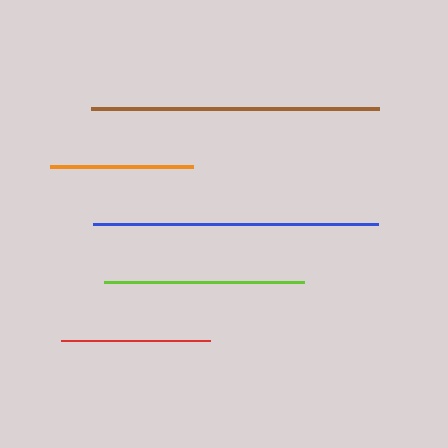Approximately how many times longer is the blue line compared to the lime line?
The blue line is approximately 1.4 times the length of the lime line.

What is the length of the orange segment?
The orange segment is approximately 143 pixels long.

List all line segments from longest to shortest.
From longest to shortest: brown, blue, lime, red, orange.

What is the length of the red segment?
The red segment is approximately 150 pixels long.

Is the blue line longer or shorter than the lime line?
The blue line is longer than the lime line.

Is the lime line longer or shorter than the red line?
The lime line is longer than the red line.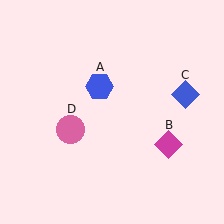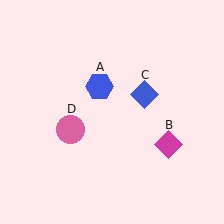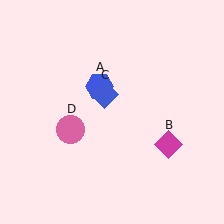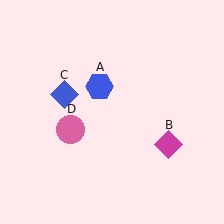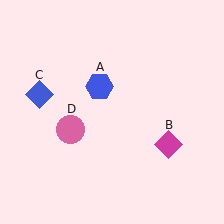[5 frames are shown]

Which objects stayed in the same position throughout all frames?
Blue hexagon (object A) and magenta diamond (object B) and pink circle (object D) remained stationary.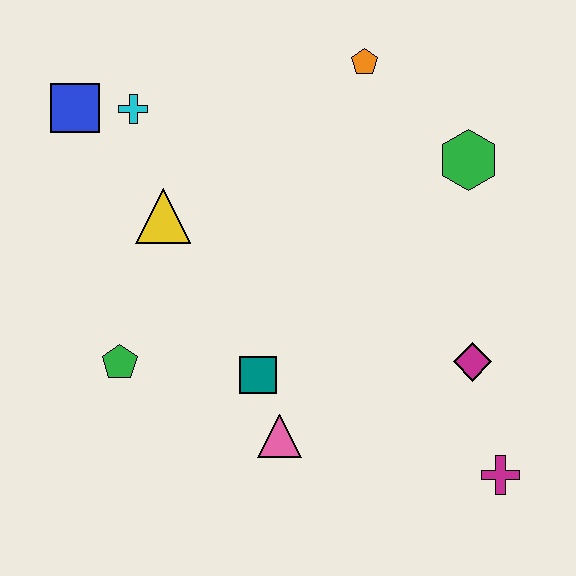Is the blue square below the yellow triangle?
No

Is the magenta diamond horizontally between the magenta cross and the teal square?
Yes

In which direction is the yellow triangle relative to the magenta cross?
The yellow triangle is to the left of the magenta cross.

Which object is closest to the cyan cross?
The blue square is closest to the cyan cross.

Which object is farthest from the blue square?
The magenta cross is farthest from the blue square.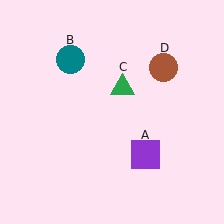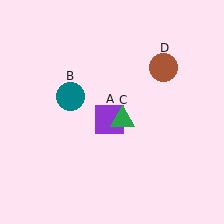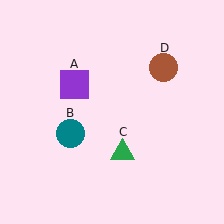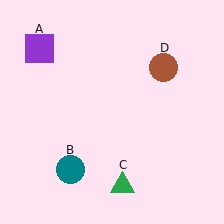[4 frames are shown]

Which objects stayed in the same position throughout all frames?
Brown circle (object D) remained stationary.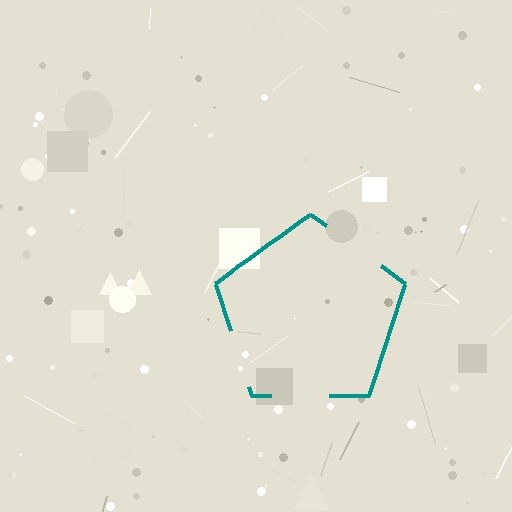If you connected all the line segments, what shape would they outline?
They would outline a pentagon.